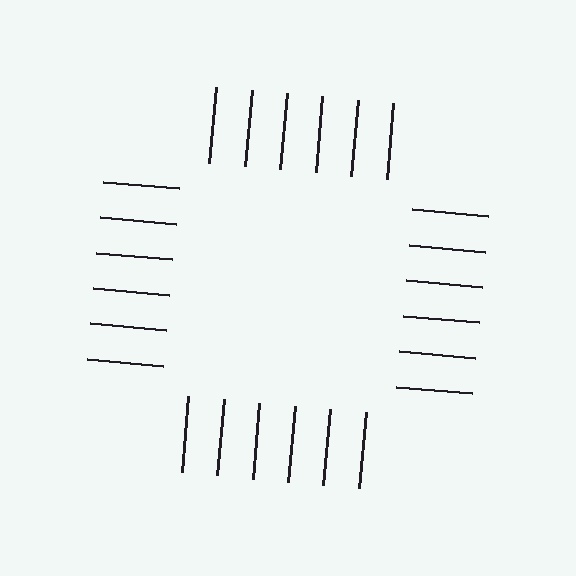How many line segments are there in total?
24 — 6 along each of the 4 edges.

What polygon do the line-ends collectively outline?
An illusory square — the line segments terminate on its edges but no continuous stroke is drawn.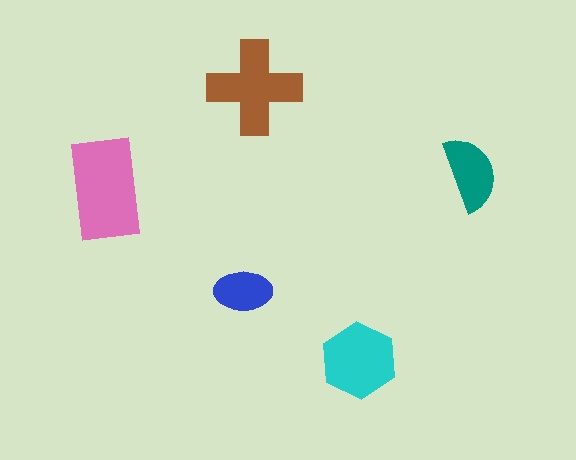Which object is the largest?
The pink rectangle.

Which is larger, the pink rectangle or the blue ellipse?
The pink rectangle.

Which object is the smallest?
The blue ellipse.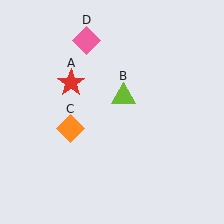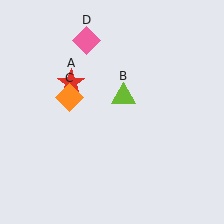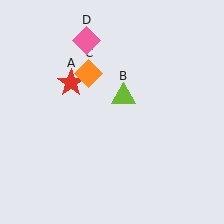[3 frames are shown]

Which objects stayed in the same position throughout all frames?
Red star (object A) and lime triangle (object B) and pink diamond (object D) remained stationary.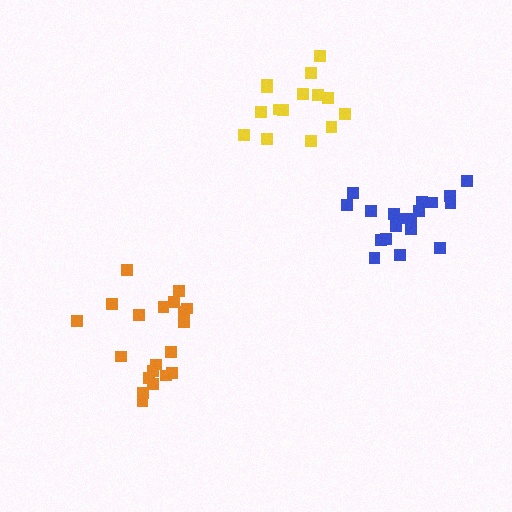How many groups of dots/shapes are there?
There are 3 groups.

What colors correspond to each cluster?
The clusters are colored: orange, blue, yellow.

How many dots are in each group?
Group 1: 20 dots, Group 2: 19 dots, Group 3: 15 dots (54 total).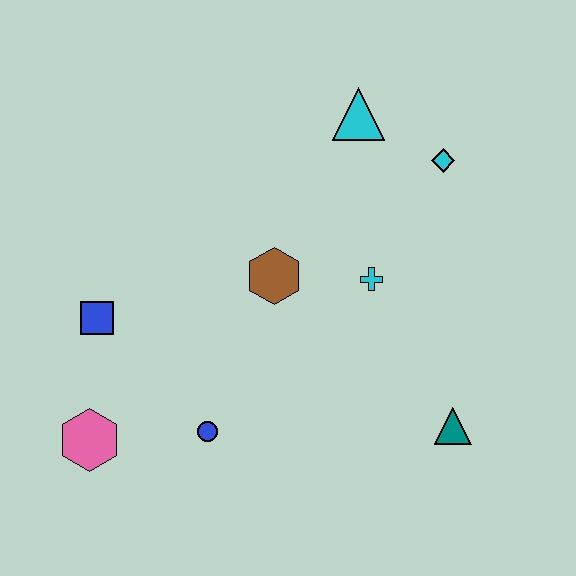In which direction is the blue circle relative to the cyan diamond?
The blue circle is below the cyan diamond.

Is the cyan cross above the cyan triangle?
No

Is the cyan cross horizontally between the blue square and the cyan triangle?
No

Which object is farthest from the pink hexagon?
The cyan diamond is farthest from the pink hexagon.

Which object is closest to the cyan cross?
The brown hexagon is closest to the cyan cross.